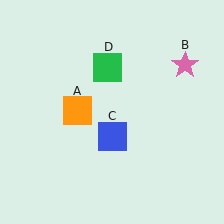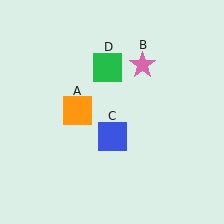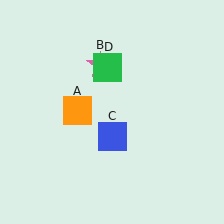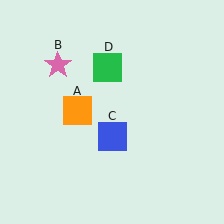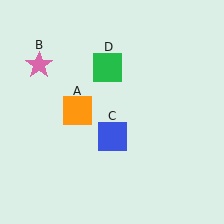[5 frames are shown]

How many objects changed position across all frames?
1 object changed position: pink star (object B).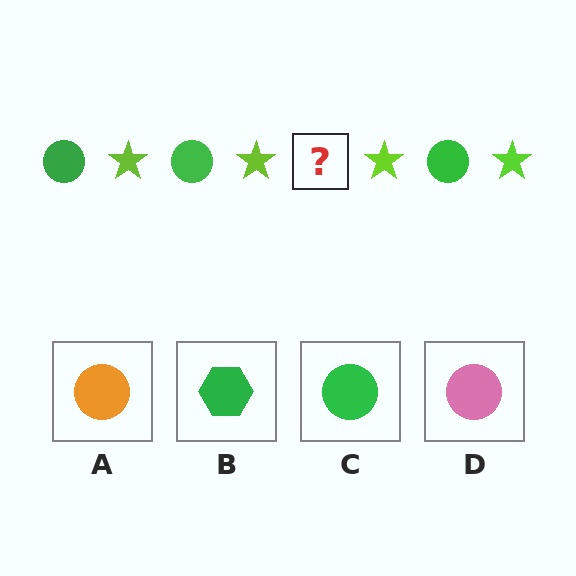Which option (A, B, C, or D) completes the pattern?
C.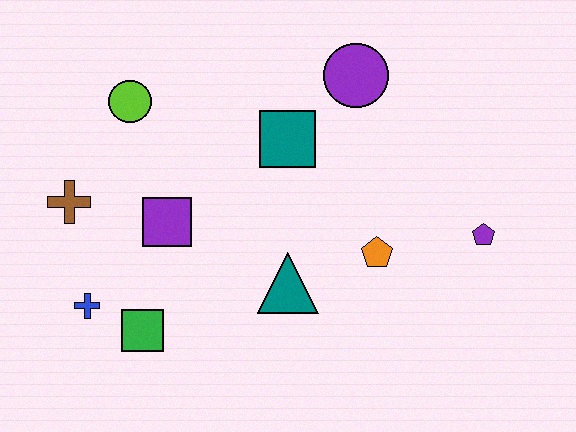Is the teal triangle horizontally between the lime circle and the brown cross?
No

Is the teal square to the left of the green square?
No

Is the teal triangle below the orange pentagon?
Yes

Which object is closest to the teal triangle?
The orange pentagon is closest to the teal triangle.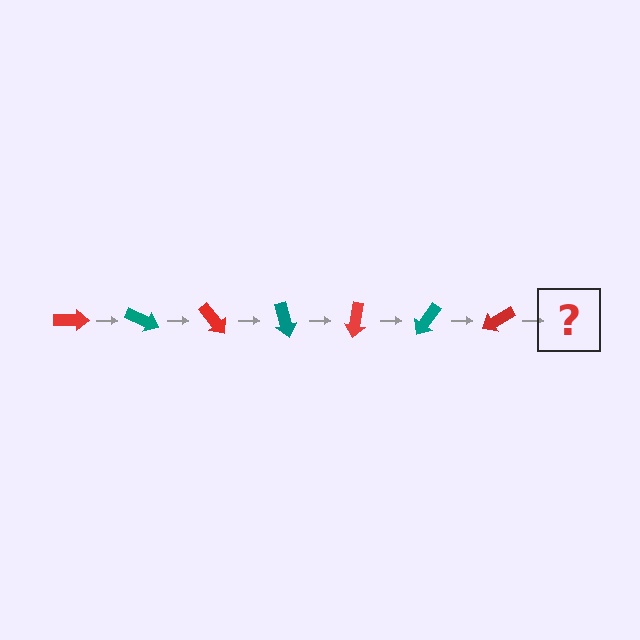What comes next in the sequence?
The next element should be a teal arrow, rotated 175 degrees from the start.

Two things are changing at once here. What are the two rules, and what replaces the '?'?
The two rules are that it rotates 25 degrees each step and the color cycles through red and teal. The '?' should be a teal arrow, rotated 175 degrees from the start.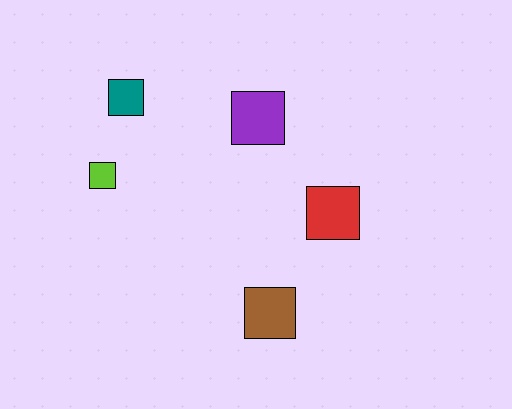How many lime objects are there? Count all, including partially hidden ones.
There is 1 lime object.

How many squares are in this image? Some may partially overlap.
There are 5 squares.